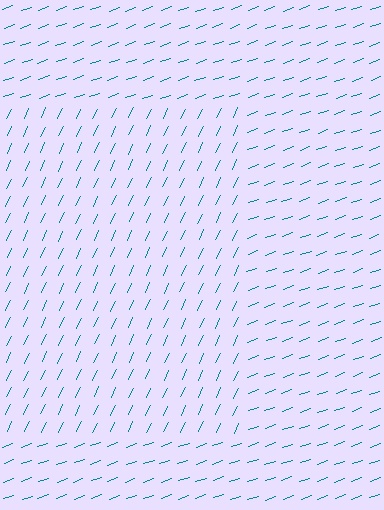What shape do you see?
I see a rectangle.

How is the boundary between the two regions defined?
The boundary is defined purely by a change in line orientation (approximately 45 degrees difference). All lines are the same color and thickness.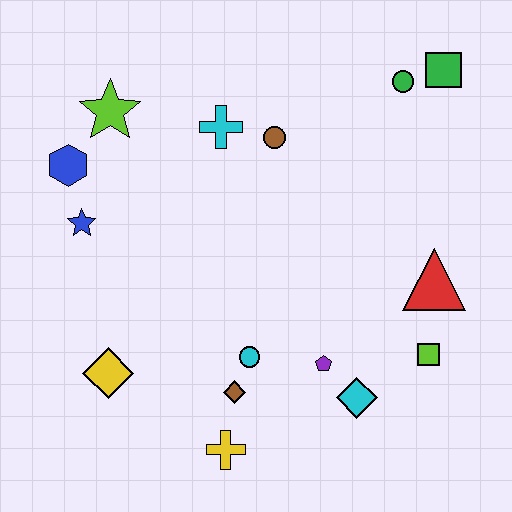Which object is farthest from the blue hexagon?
The lime square is farthest from the blue hexagon.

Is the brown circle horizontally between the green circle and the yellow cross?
Yes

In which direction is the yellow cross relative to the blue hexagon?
The yellow cross is below the blue hexagon.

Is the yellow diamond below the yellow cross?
No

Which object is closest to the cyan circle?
The brown diamond is closest to the cyan circle.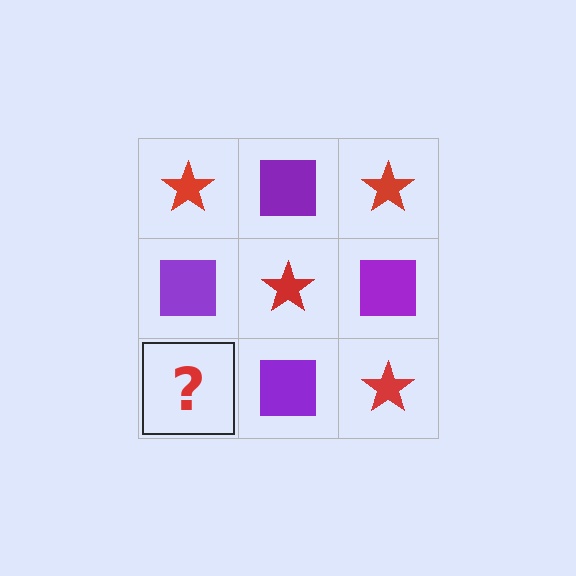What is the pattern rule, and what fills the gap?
The rule is that it alternates red star and purple square in a checkerboard pattern. The gap should be filled with a red star.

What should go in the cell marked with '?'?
The missing cell should contain a red star.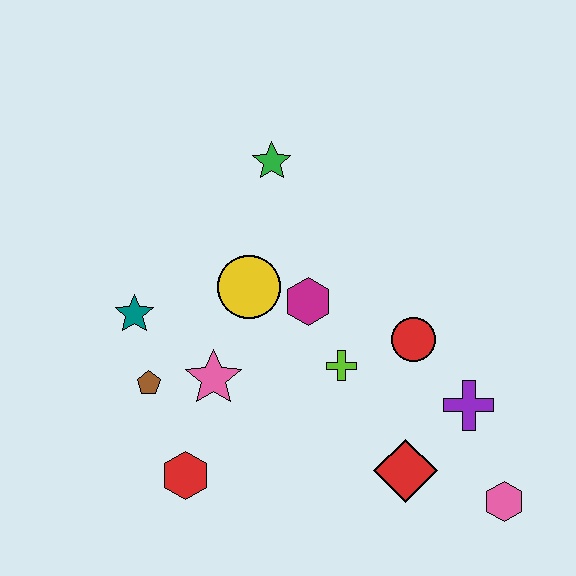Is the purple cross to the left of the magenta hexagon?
No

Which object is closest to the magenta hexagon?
The yellow circle is closest to the magenta hexagon.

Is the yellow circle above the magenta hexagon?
Yes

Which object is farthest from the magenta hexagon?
The pink hexagon is farthest from the magenta hexagon.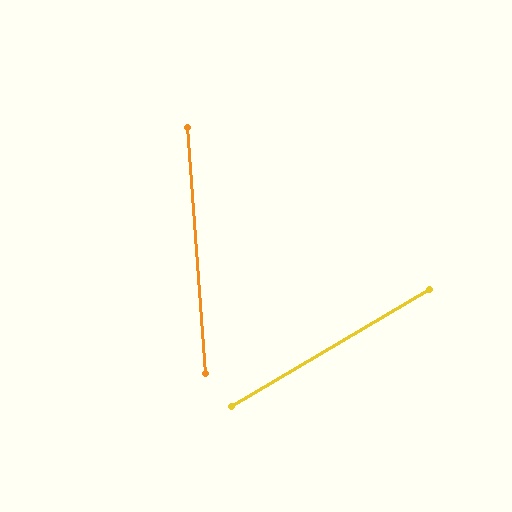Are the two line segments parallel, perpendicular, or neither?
Neither parallel nor perpendicular — they differ by about 64°.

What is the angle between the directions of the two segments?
Approximately 64 degrees.